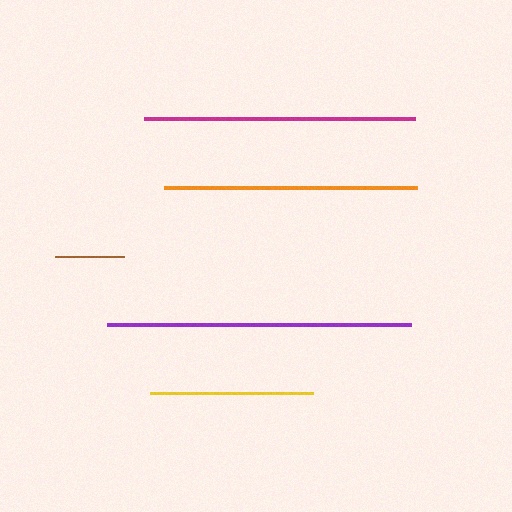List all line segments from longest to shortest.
From longest to shortest: purple, magenta, orange, yellow, brown.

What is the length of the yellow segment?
The yellow segment is approximately 162 pixels long.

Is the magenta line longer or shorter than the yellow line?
The magenta line is longer than the yellow line.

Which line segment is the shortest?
The brown line is the shortest at approximately 69 pixels.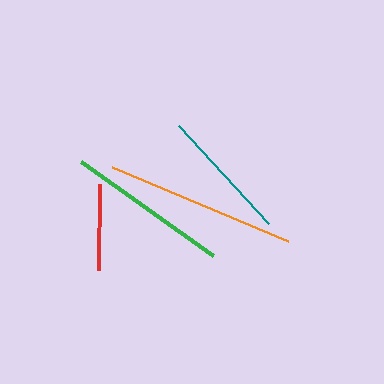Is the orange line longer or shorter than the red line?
The orange line is longer than the red line.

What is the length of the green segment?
The green segment is approximately 162 pixels long.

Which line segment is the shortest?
The red line is the shortest at approximately 86 pixels.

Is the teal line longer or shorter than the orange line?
The orange line is longer than the teal line.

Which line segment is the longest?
The orange line is the longest at approximately 191 pixels.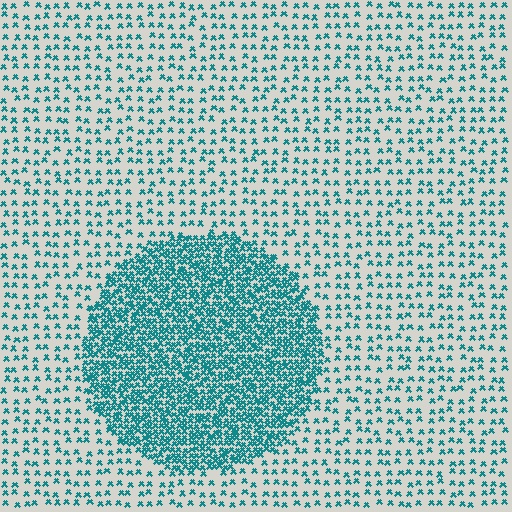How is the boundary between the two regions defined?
The boundary is defined by a change in element density (approximately 3.1x ratio). All elements are the same color, size, and shape.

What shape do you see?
I see a circle.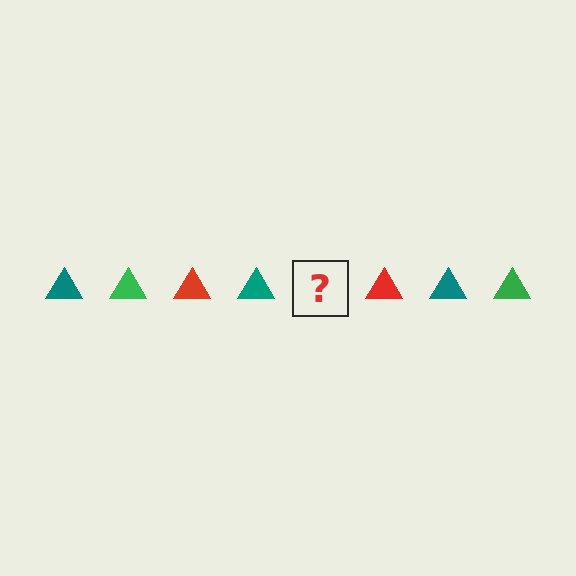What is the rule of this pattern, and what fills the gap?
The rule is that the pattern cycles through teal, green, red triangles. The gap should be filled with a green triangle.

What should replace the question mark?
The question mark should be replaced with a green triangle.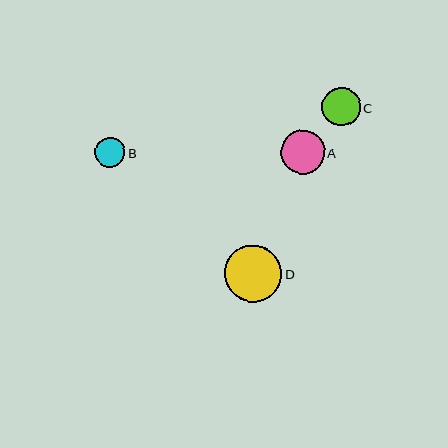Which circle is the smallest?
Circle B is the smallest with a size of approximately 30 pixels.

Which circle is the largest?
Circle D is the largest with a size of approximately 57 pixels.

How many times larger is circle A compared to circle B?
Circle A is approximately 1.4 times the size of circle B.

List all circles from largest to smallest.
From largest to smallest: D, A, C, B.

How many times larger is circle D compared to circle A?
Circle D is approximately 1.3 times the size of circle A.